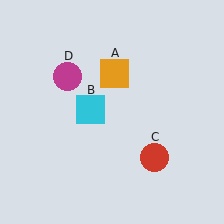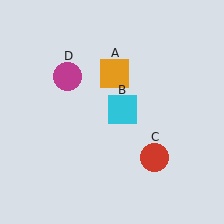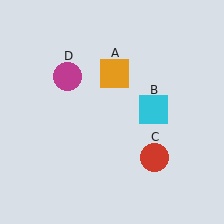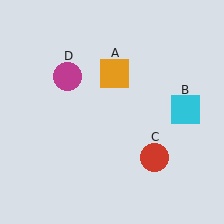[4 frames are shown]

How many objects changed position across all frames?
1 object changed position: cyan square (object B).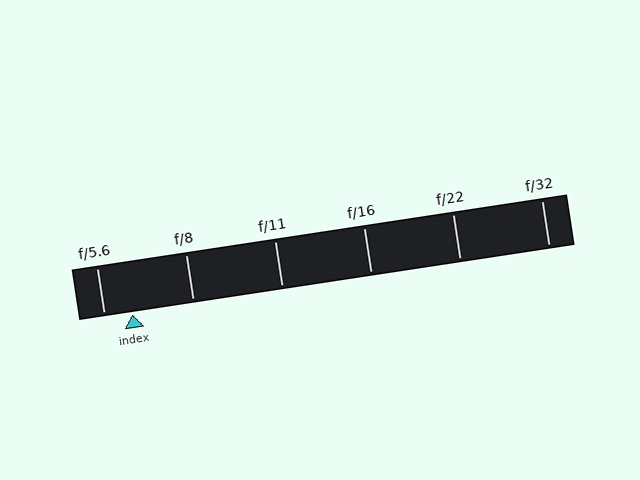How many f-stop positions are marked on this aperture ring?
There are 6 f-stop positions marked.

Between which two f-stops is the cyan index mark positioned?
The index mark is between f/5.6 and f/8.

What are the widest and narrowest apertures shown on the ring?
The widest aperture shown is f/5.6 and the narrowest is f/32.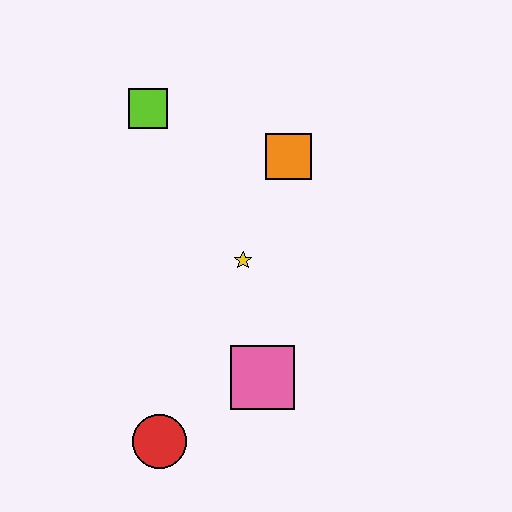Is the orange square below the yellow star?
No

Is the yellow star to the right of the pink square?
No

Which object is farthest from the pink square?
The lime square is farthest from the pink square.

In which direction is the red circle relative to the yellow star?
The red circle is below the yellow star.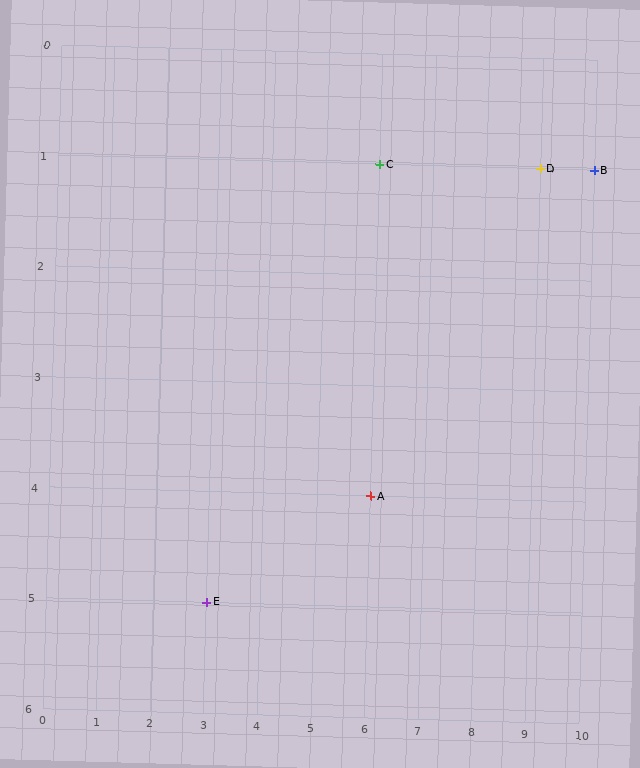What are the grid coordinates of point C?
Point C is at grid coordinates (6, 1).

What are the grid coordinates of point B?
Point B is at grid coordinates (10, 1).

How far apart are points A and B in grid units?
Points A and B are 4 columns and 3 rows apart (about 5.0 grid units diagonally).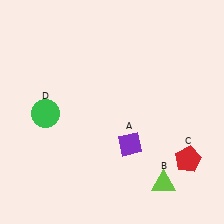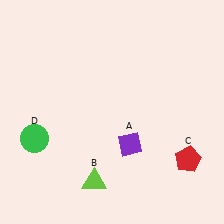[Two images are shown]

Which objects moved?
The objects that moved are: the lime triangle (B), the green circle (D).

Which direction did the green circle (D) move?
The green circle (D) moved down.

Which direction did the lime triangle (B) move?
The lime triangle (B) moved left.